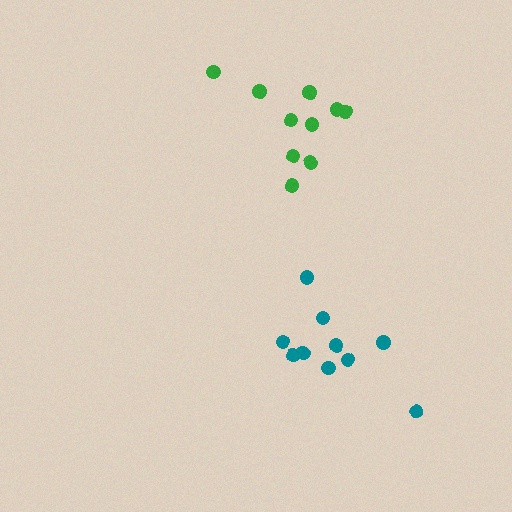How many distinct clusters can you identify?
There are 2 distinct clusters.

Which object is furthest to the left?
The green cluster is leftmost.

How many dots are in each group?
Group 1: 10 dots, Group 2: 10 dots (20 total).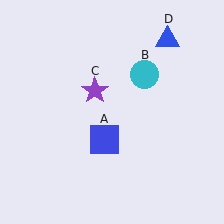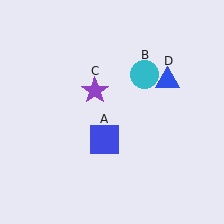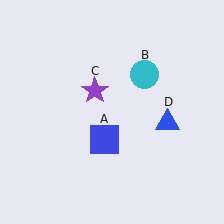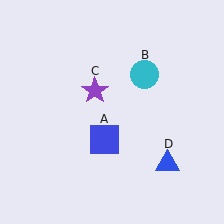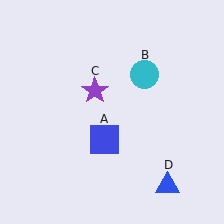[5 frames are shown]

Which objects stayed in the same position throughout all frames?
Blue square (object A) and cyan circle (object B) and purple star (object C) remained stationary.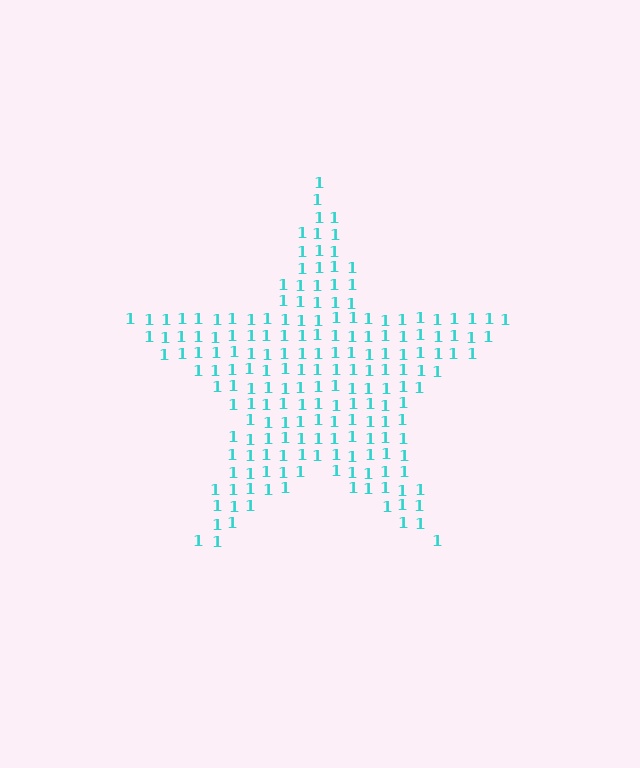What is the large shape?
The large shape is a star.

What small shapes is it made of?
It is made of small digit 1's.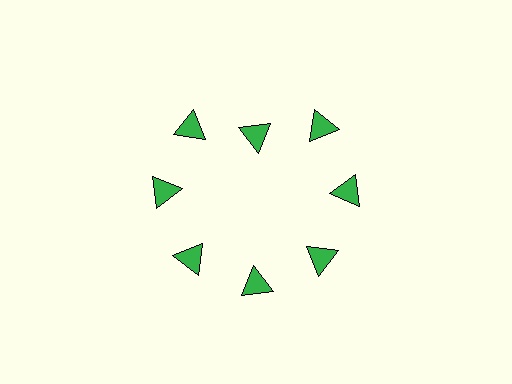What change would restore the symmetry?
The symmetry would be restored by moving it outward, back onto the ring so that all 8 triangles sit at equal angles and equal distance from the center.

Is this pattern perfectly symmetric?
No. The 8 green triangles are arranged in a ring, but one element near the 12 o'clock position is pulled inward toward the center, breaking the 8-fold rotational symmetry.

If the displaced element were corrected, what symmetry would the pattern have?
It would have 8-fold rotational symmetry — the pattern would map onto itself every 45 degrees.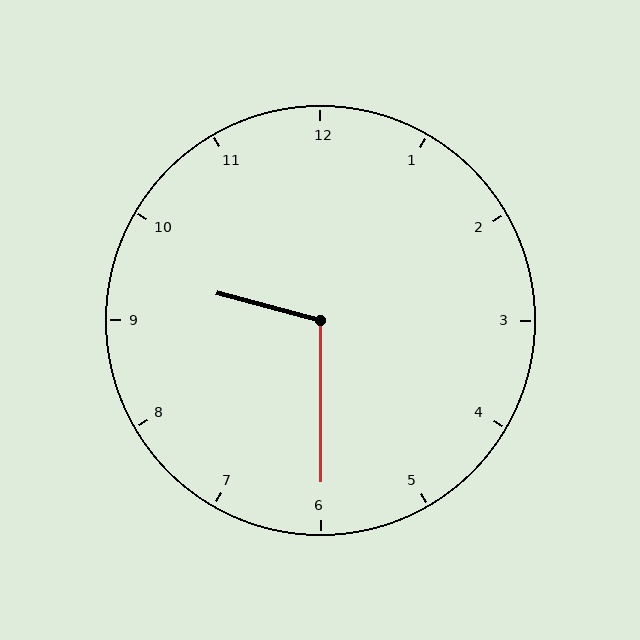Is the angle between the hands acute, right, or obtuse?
It is obtuse.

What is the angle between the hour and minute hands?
Approximately 105 degrees.